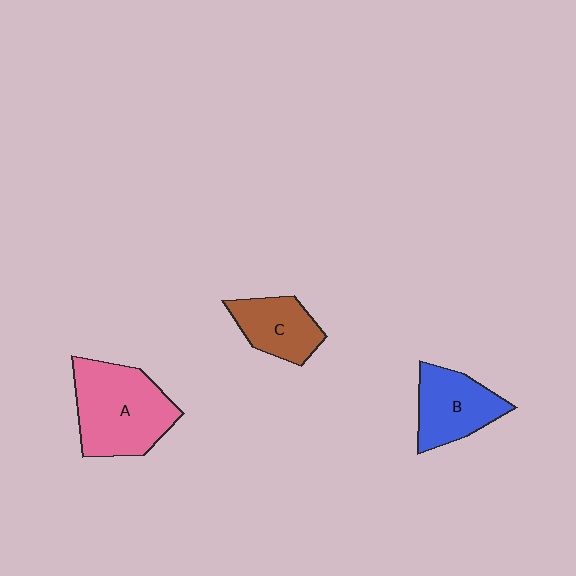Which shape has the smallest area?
Shape C (brown).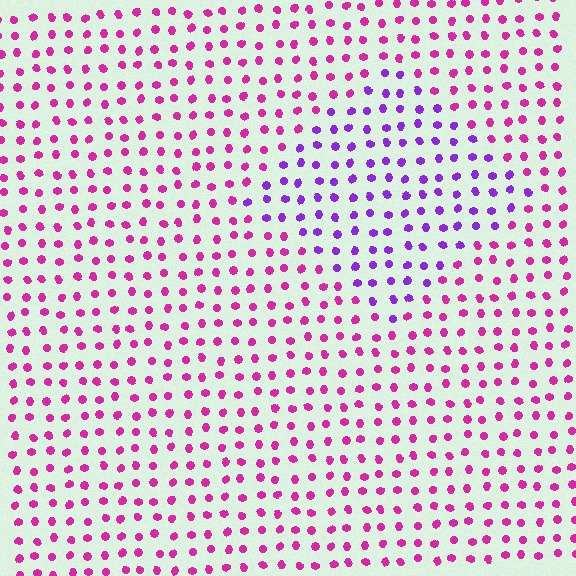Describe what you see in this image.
The image is filled with small magenta elements in a uniform arrangement. A diamond-shaped region is visible where the elements are tinted to a slightly different hue, forming a subtle color boundary.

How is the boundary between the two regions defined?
The boundary is defined purely by a slight shift in hue (about 43 degrees). Spacing, size, and orientation are identical on both sides.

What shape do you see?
I see a diamond.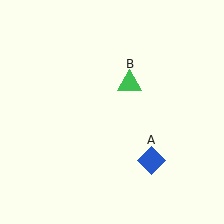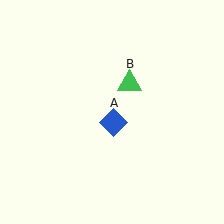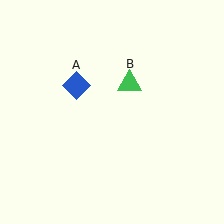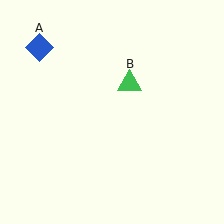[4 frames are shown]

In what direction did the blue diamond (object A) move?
The blue diamond (object A) moved up and to the left.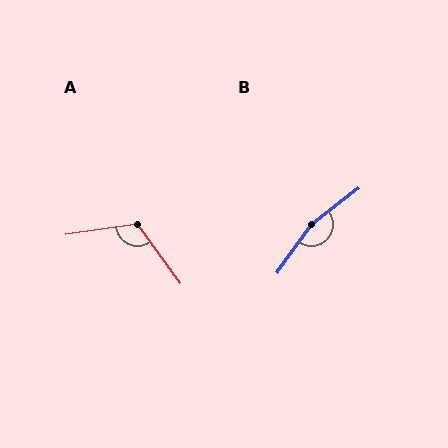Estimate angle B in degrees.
Approximately 162 degrees.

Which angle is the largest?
B, at approximately 162 degrees.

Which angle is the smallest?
A, at approximately 118 degrees.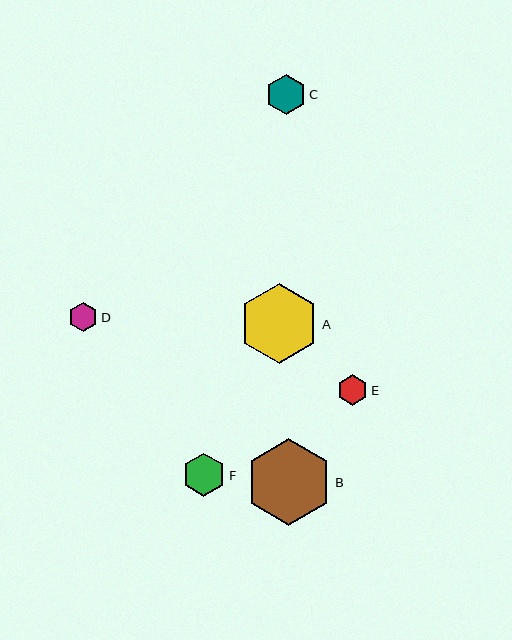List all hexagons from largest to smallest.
From largest to smallest: B, A, F, C, E, D.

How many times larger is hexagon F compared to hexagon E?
Hexagon F is approximately 1.4 times the size of hexagon E.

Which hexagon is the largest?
Hexagon B is the largest with a size of approximately 87 pixels.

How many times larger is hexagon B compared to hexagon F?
Hexagon B is approximately 2.0 times the size of hexagon F.